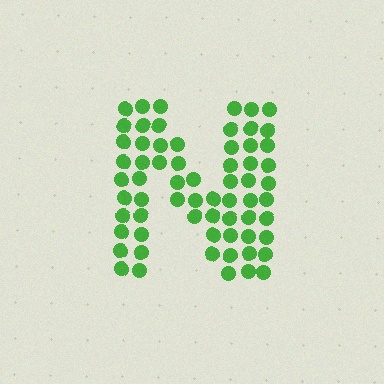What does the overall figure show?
The overall figure shows the letter N.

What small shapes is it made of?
It is made of small circles.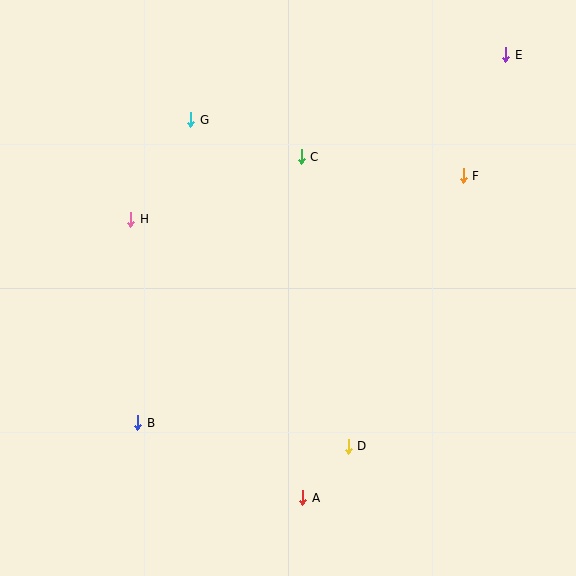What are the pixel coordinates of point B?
Point B is at (138, 423).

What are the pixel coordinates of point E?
Point E is at (506, 55).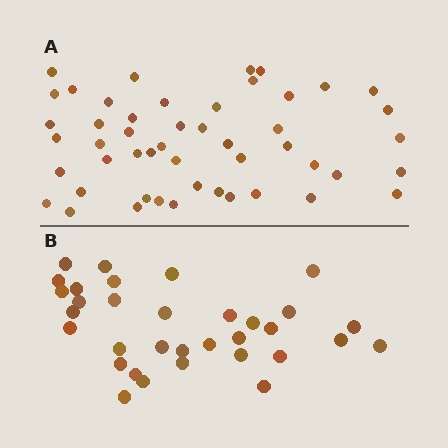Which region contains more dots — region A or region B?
Region A (the top region) has more dots.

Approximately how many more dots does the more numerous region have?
Region A has approximately 15 more dots than region B.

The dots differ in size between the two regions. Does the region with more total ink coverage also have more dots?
No. Region B has more total ink coverage because its dots are larger, but region A actually contains more individual dots. Total area can be misleading — the number of items is what matters here.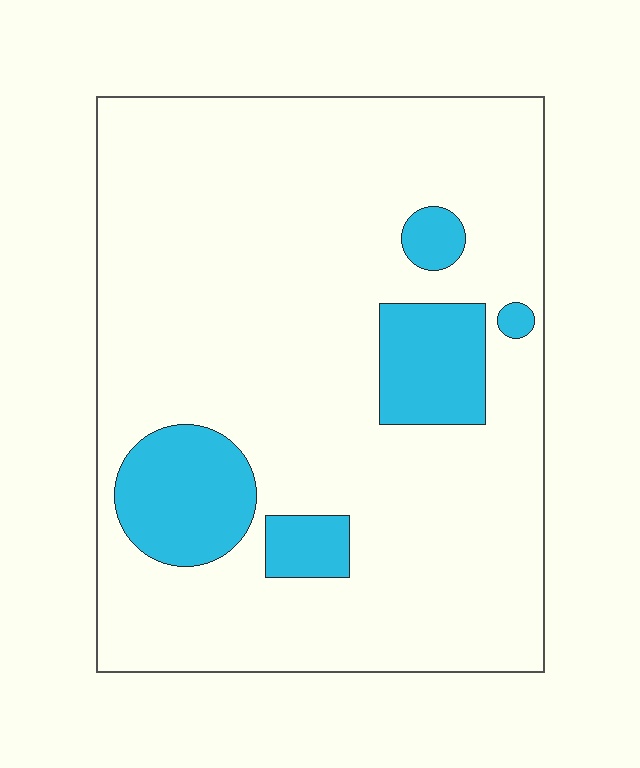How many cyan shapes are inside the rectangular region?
5.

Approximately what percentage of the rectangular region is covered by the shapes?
Approximately 15%.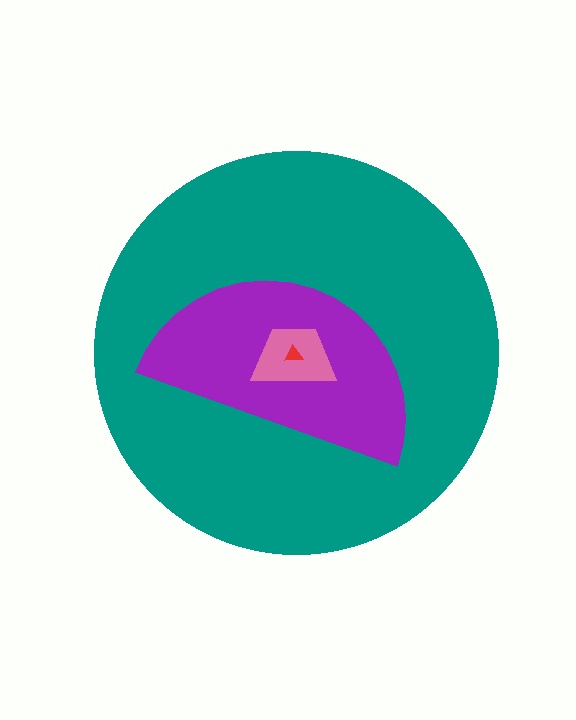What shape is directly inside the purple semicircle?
The pink trapezoid.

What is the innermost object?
The red triangle.